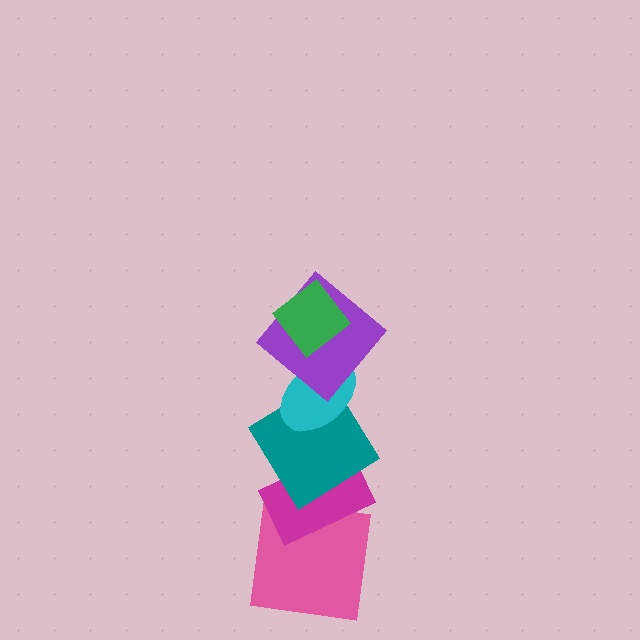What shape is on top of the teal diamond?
The cyan ellipse is on top of the teal diamond.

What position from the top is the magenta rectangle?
The magenta rectangle is 5th from the top.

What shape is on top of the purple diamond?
The green diamond is on top of the purple diamond.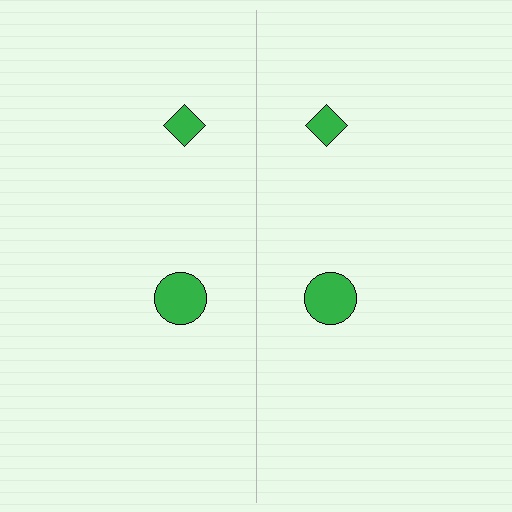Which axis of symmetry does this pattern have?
The pattern has a vertical axis of symmetry running through the center of the image.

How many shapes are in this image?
There are 4 shapes in this image.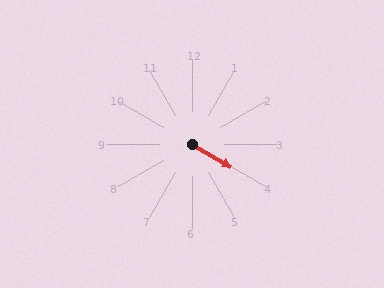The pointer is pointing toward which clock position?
Roughly 4 o'clock.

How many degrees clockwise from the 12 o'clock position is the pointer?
Approximately 120 degrees.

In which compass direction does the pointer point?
Southeast.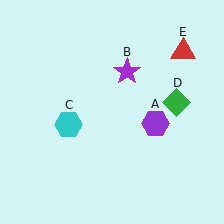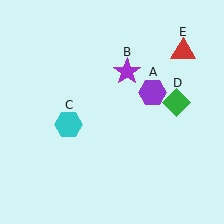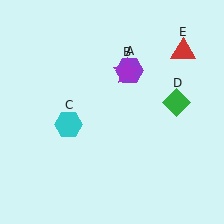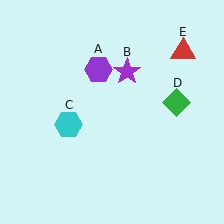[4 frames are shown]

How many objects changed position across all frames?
1 object changed position: purple hexagon (object A).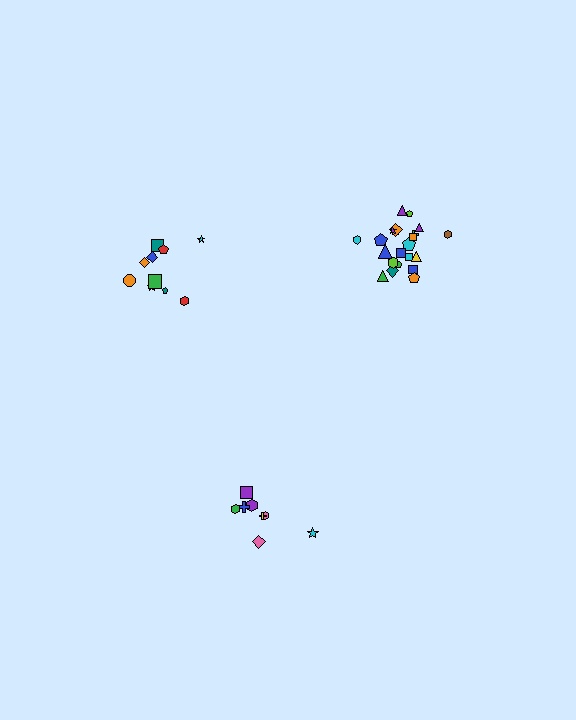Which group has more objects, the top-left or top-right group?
The top-right group.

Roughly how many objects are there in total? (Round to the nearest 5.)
Roughly 40 objects in total.